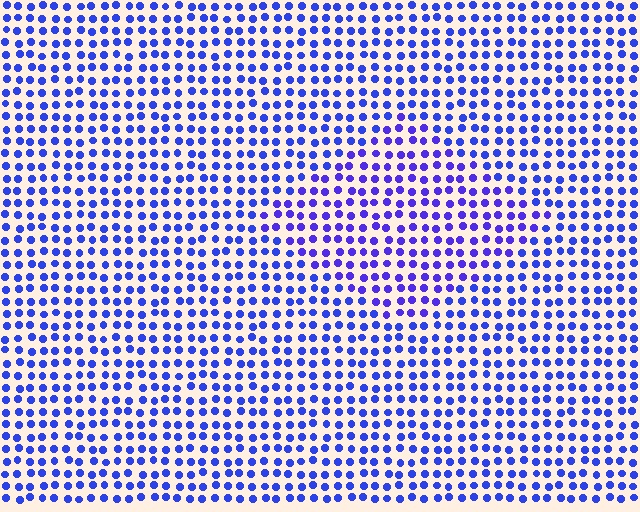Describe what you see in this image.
The image is filled with small blue elements in a uniform arrangement. A diamond-shaped region is visible where the elements are tinted to a slightly different hue, forming a subtle color boundary.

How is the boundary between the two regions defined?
The boundary is defined purely by a slight shift in hue (about 19 degrees). Spacing, size, and orientation are identical on both sides.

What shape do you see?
I see a diamond.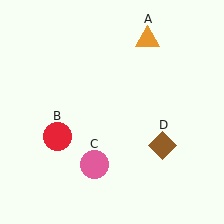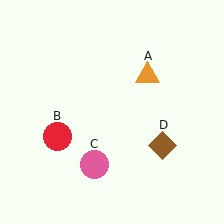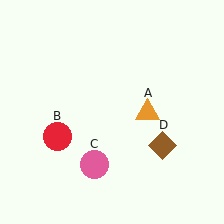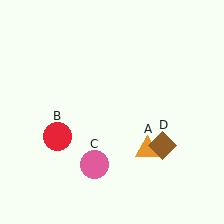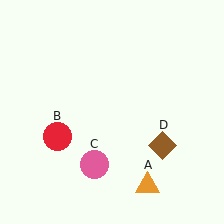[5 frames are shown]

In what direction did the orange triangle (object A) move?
The orange triangle (object A) moved down.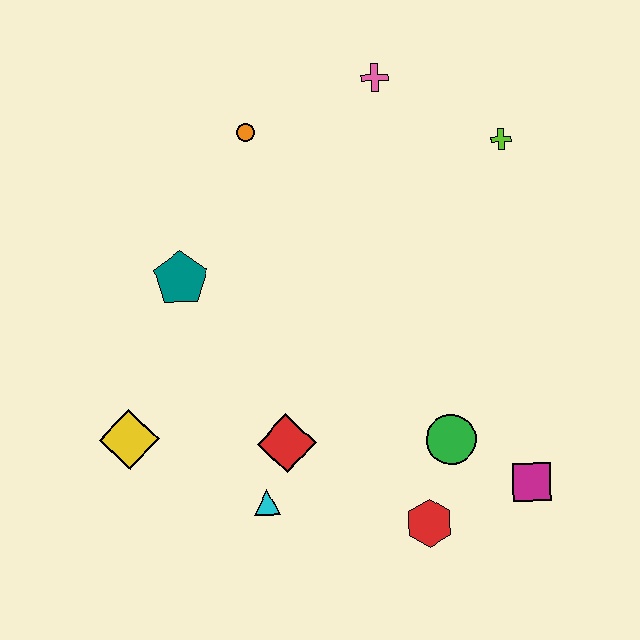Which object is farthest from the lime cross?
The yellow diamond is farthest from the lime cross.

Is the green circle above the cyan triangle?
Yes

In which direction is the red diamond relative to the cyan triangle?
The red diamond is above the cyan triangle.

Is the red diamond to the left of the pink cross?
Yes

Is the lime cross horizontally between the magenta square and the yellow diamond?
Yes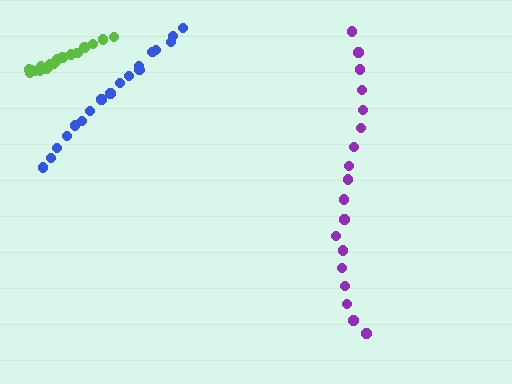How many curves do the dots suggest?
There are 3 distinct paths.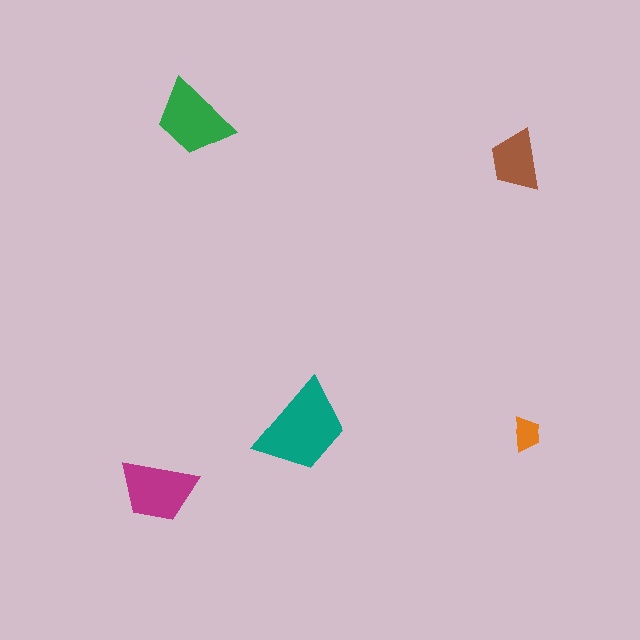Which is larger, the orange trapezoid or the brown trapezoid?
The brown one.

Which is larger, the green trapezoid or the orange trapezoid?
The green one.